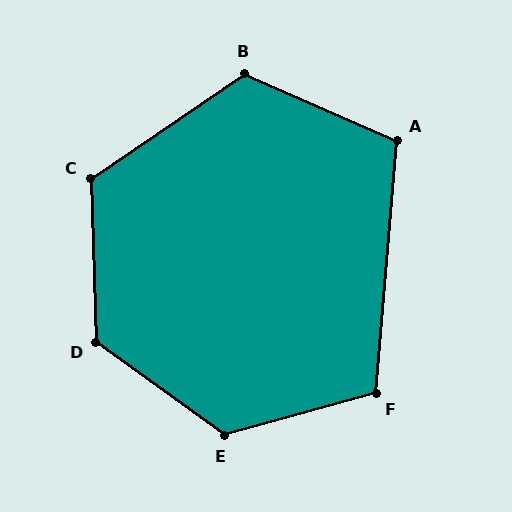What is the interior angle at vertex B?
Approximately 122 degrees (obtuse).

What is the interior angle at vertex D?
Approximately 127 degrees (obtuse).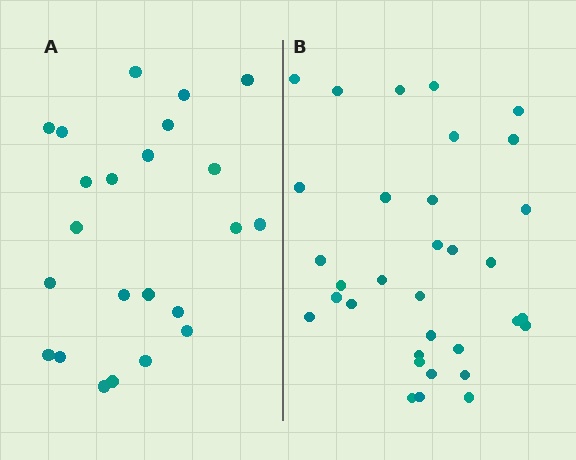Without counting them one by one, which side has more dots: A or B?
Region B (the right region) has more dots.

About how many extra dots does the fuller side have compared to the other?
Region B has roughly 10 or so more dots than region A.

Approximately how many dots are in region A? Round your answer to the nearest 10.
About 20 dots. (The exact count is 23, which rounds to 20.)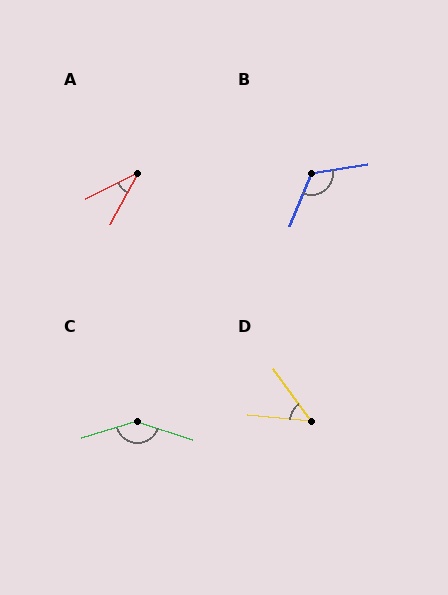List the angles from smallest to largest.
A (35°), D (49°), B (122°), C (144°).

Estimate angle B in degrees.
Approximately 122 degrees.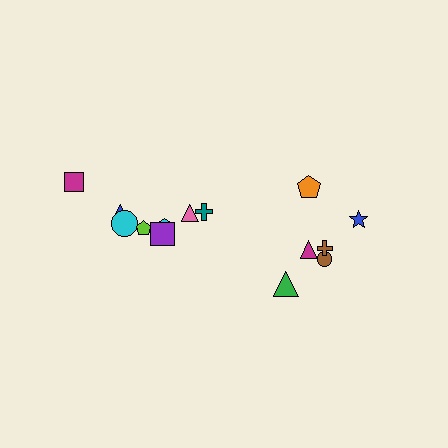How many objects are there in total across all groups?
There are 14 objects.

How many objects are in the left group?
There are 8 objects.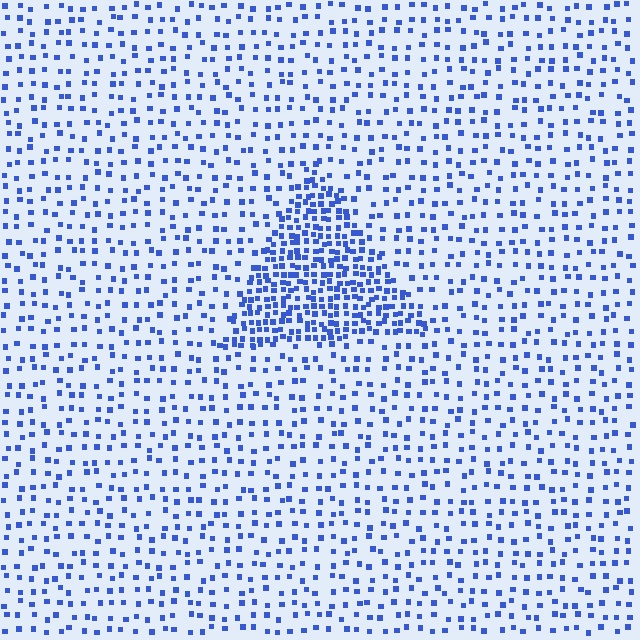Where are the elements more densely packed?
The elements are more densely packed inside the triangle boundary.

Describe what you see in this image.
The image contains small blue elements arranged at two different densities. A triangle-shaped region is visible where the elements are more densely packed than the surrounding area.